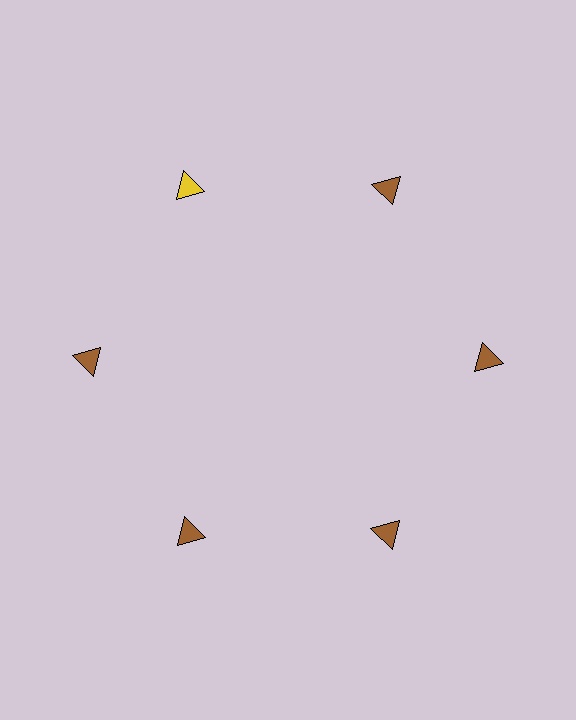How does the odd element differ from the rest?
It has a different color: yellow instead of brown.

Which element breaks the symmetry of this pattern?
The yellow triangle at roughly the 11 o'clock position breaks the symmetry. All other shapes are brown triangles.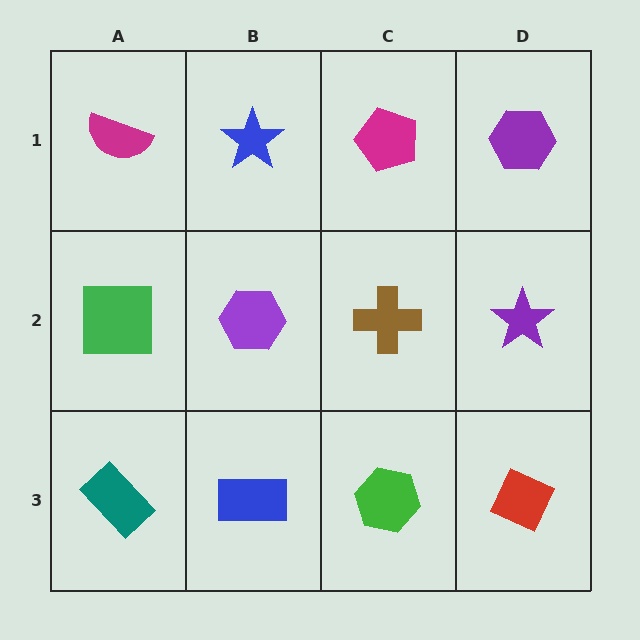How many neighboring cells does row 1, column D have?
2.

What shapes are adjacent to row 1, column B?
A purple hexagon (row 2, column B), a magenta semicircle (row 1, column A), a magenta pentagon (row 1, column C).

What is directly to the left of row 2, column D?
A brown cross.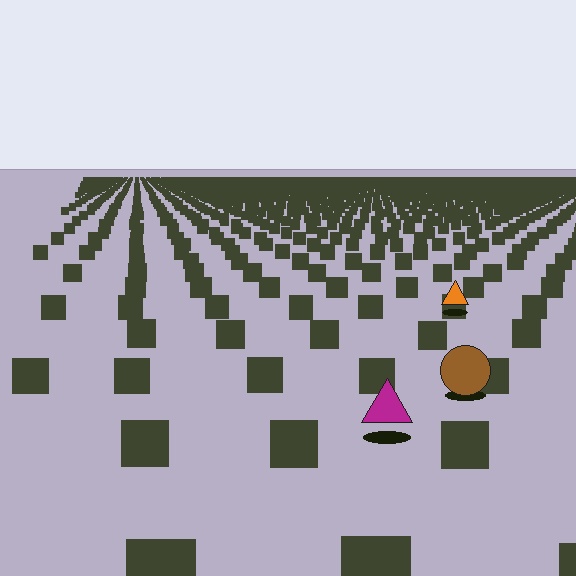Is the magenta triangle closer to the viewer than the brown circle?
Yes. The magenta triangle is closer — you can tell from the texture gradient: the ground texture is coarser near it.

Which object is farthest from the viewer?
The orange triangle is farthest from the viewer. It appears smaller and the ground texture around it is denser.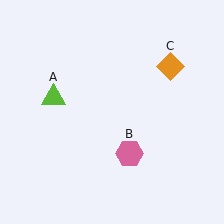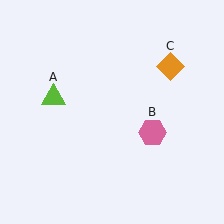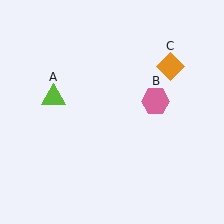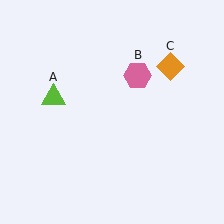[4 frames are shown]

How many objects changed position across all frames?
1 object changed position: pink hexagon (object B).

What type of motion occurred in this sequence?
The pink hexagon (object B) rotated counterclockwise around the center of the scene.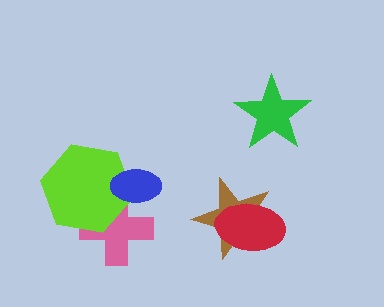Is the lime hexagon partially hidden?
Yes, it is partially covered by another shape.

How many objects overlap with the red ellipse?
1 object overlaps with the red ellipse.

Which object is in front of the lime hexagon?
The blue ellipse is in front of the lime hexagon.